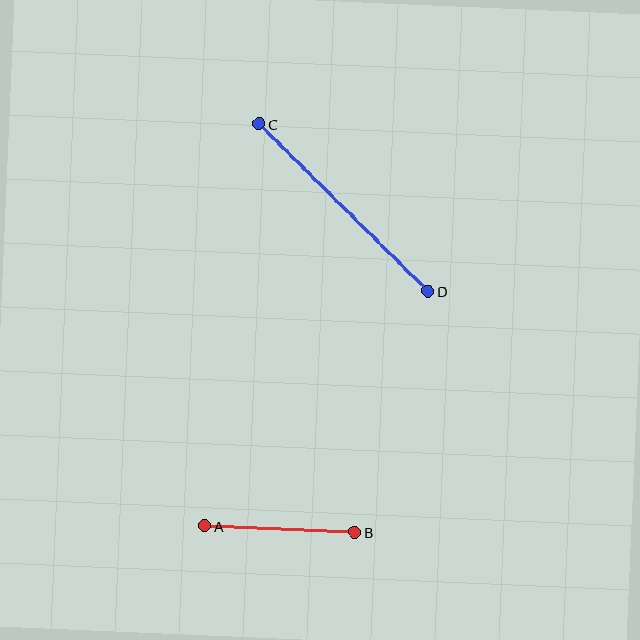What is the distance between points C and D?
The distance is approximately 238 pixels.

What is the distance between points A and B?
The distance is approximately 150 pixels.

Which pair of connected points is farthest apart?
Points C and D are farthest apart.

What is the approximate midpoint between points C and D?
The midpoint is at approximately (344, 208) pixels.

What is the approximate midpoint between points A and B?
The midpoint is at approximately (280, 529) pixels.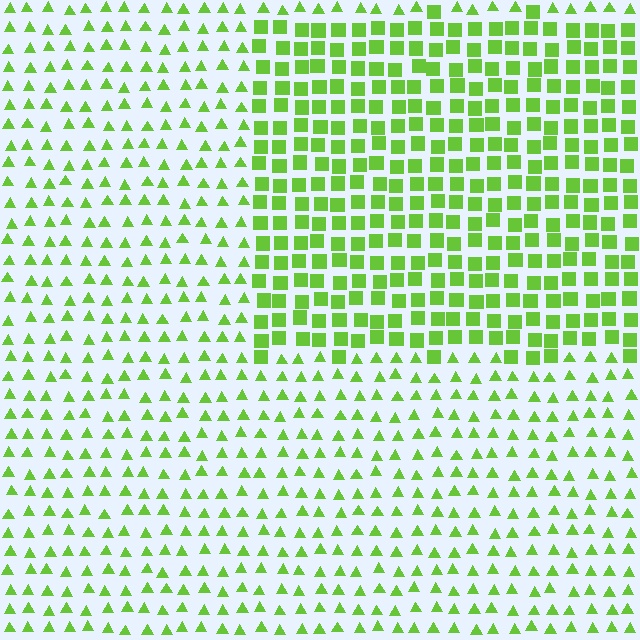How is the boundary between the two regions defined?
The boundary is defined by a change in element shape: squares inside vs. triangles outside. All elements share the same color and spacing.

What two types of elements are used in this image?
The image uses squares inside the rectangle region and triangles outside it.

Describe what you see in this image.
The image is filled with small lime elements arranged in a uniform grid. A rectangle-shaped region contains squares, while the surrounding area contains triangles. The boundary is defined purely by the change in element shape.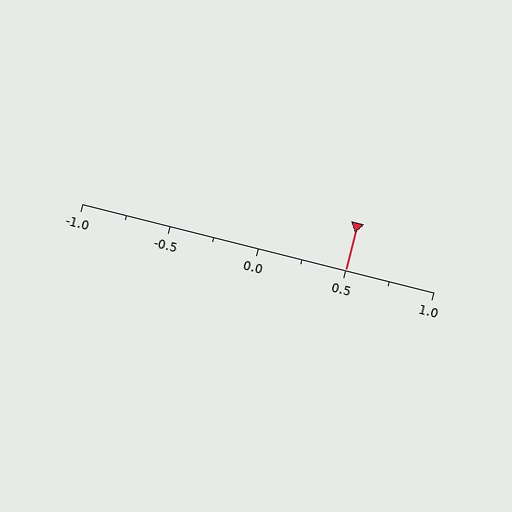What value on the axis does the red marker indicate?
The marker indicates approximately 0.5.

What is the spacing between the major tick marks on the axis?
The major ticks are spaced 0.5 apart.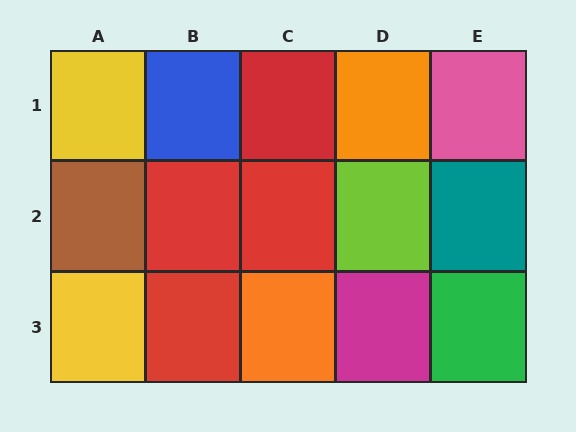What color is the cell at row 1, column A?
Yellow.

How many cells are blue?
1 cell is blue.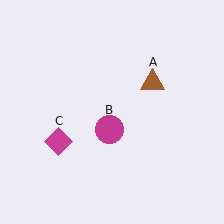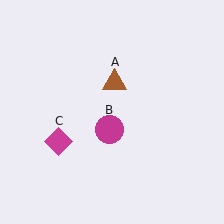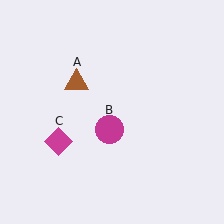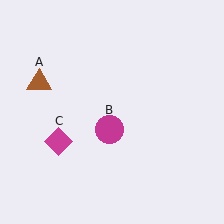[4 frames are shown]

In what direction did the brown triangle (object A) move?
The brown triangle (object A) moved left.